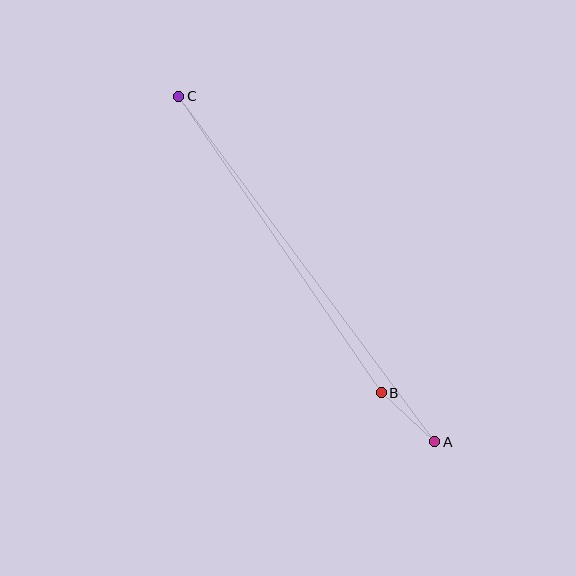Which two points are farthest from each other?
Points A and C are farthest from each other.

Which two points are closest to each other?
Points A and B are closest to each other.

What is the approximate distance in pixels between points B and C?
The distance between B and C is approximately 359 pixels.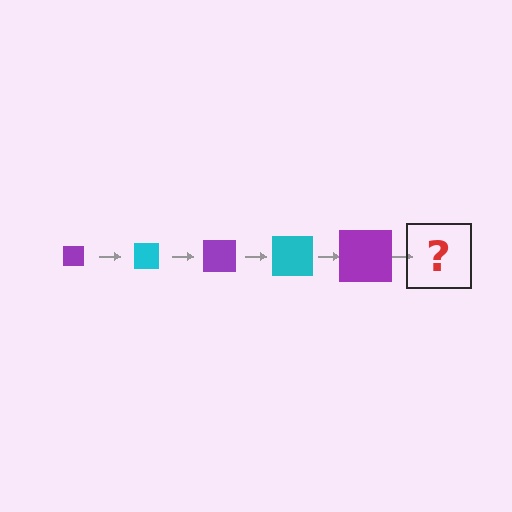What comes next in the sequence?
The next element should be a cyan square, larger than the previous one.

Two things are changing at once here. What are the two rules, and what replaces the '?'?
The two rules are that the square grows larger each step and the color cycles through purple and cyan. The '?' should be a cyan square, larger than the previous one.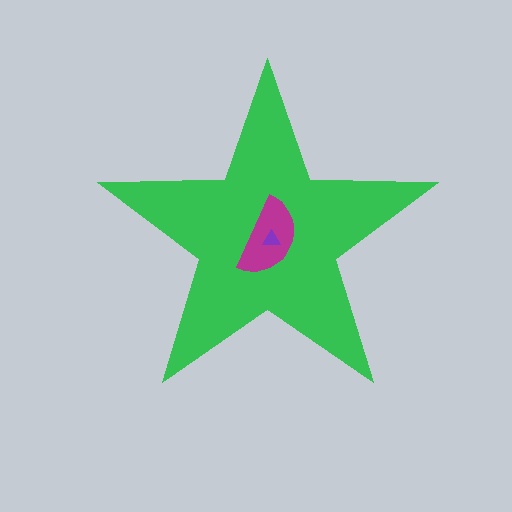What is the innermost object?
The purple triangle.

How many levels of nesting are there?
3.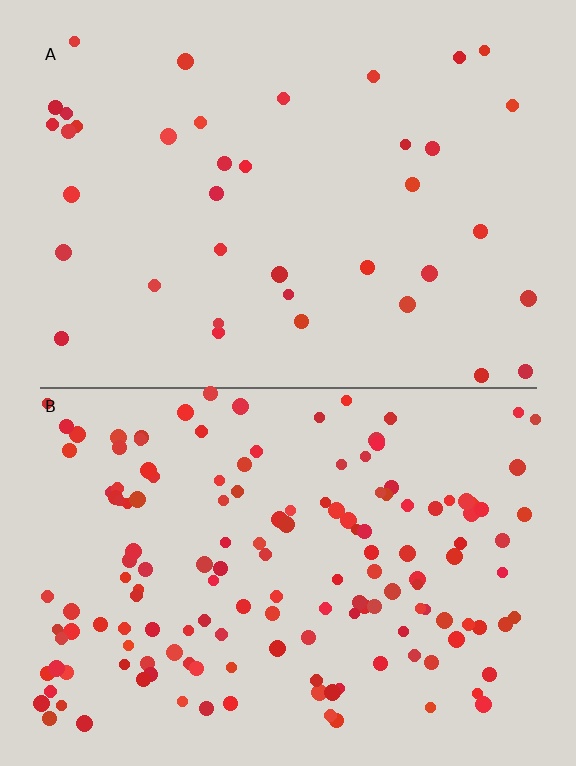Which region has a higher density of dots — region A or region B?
B (the bottom).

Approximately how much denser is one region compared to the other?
Approximately 3.9× — region B over region A.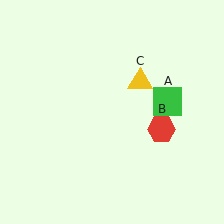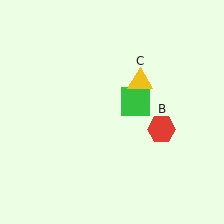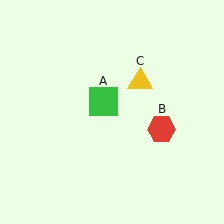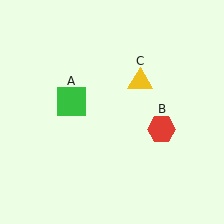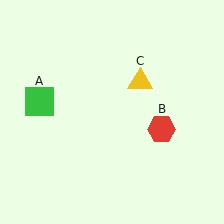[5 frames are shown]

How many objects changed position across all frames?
1 object changed position: green square (object A).